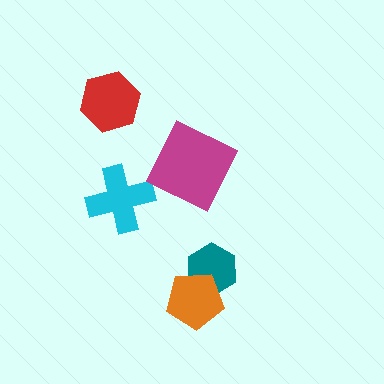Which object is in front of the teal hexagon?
The orange pentagon is in front of the teal hexagon.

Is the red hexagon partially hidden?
No, no other shape covers it.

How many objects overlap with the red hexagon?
0 objects overlap with the red hexagon.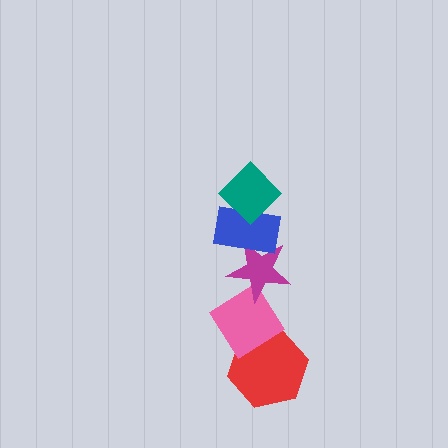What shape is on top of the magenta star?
The blue rectangle is on top of the magenta star.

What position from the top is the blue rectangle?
The blue rectangle is 2nd from the top.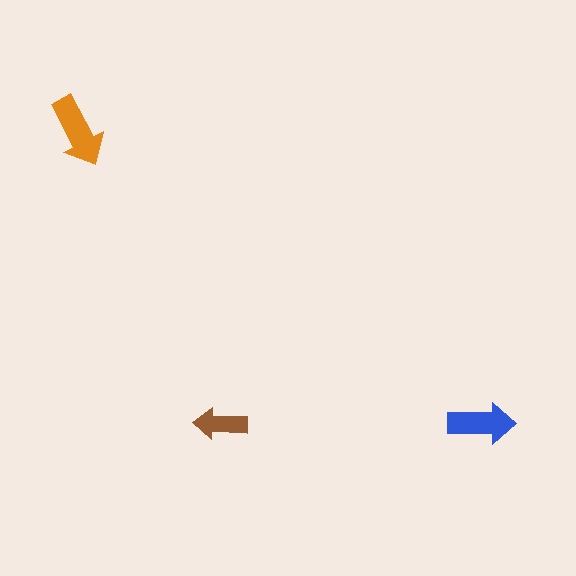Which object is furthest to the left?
The orange arrow is leftmost.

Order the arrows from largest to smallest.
the orange one, the blue one, the brown one.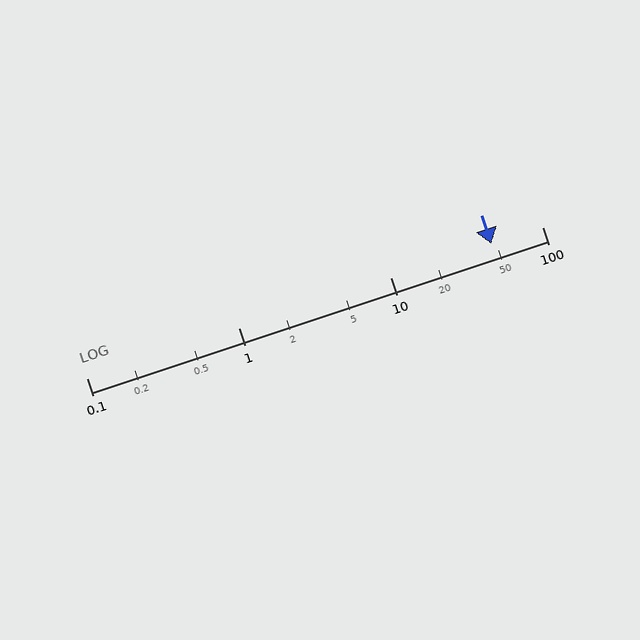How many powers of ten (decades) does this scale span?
The scale spans 3 decades, from 0.1 to 100.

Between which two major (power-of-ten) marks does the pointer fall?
The pointer is between 10 and 100.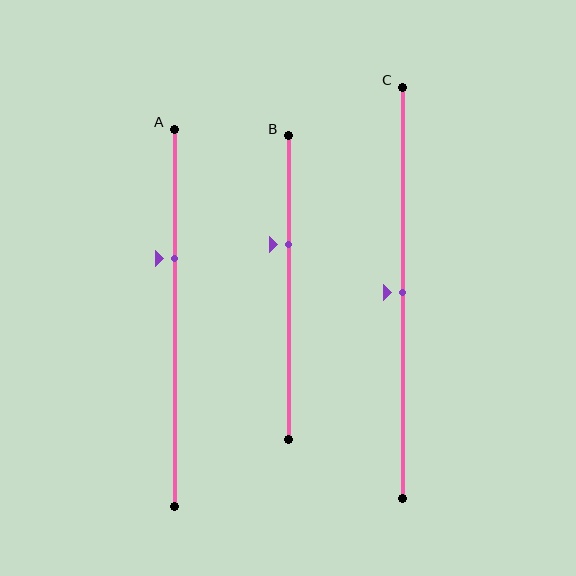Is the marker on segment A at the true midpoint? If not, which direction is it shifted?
No, the marker on segment A is shifted upward by about 16% of the segment length.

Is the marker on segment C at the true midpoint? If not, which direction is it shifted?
Yes, the marker on segment C is at the true midpoint.